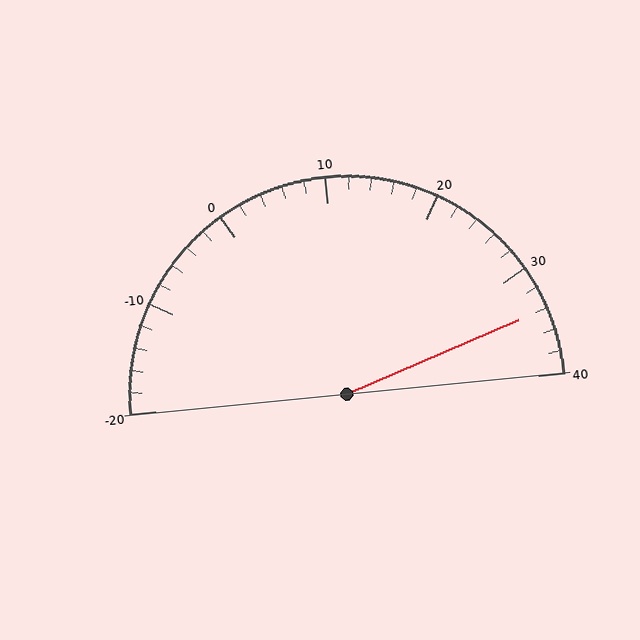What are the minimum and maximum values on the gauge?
The gauge ranges from -20 to 40.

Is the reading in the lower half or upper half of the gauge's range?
The reading is in the upper half of the range (-20 to 40).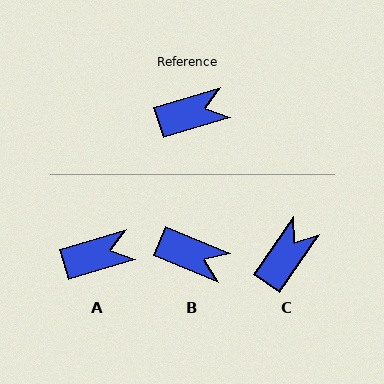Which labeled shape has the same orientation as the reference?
A.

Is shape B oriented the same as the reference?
No, it is off by about 40 degrees.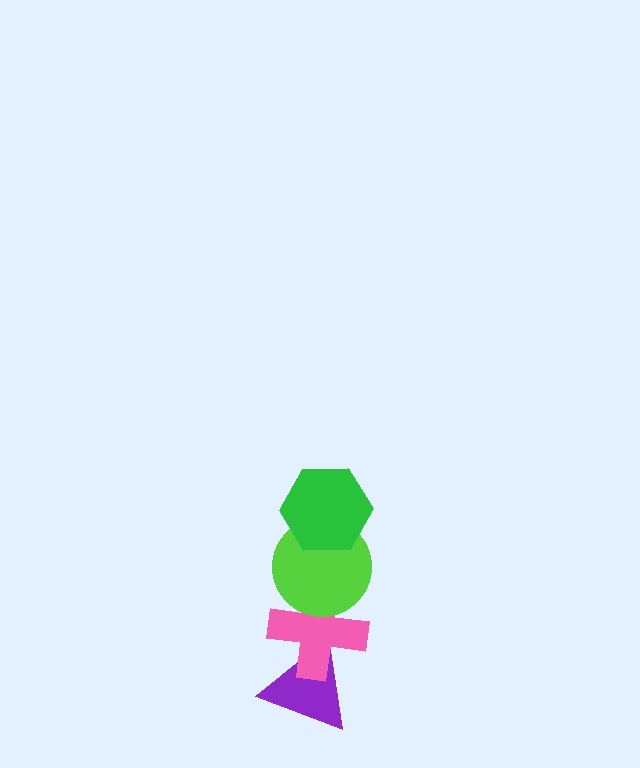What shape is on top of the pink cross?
The lime circle is on top of the pink cross.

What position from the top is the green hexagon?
The green hexagon is 1st from the top.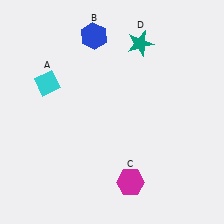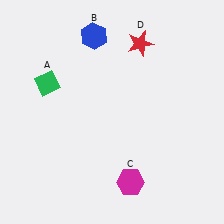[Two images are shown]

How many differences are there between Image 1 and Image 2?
There are 2 differences between the two images.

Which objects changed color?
A changed from cyan to green. D changed from teal to red.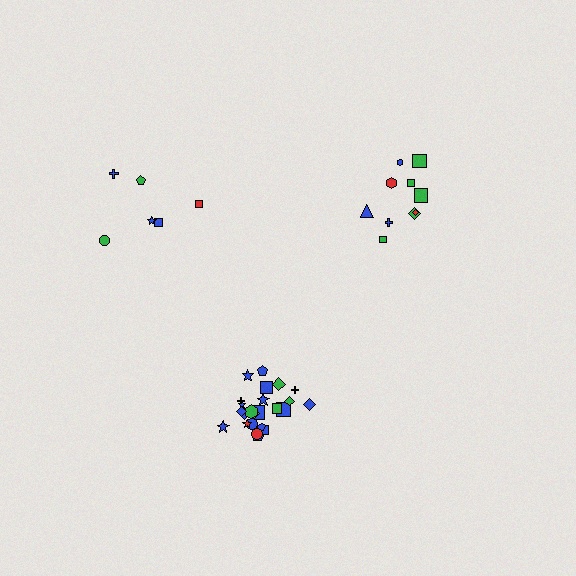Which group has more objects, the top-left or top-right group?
The top-right group.